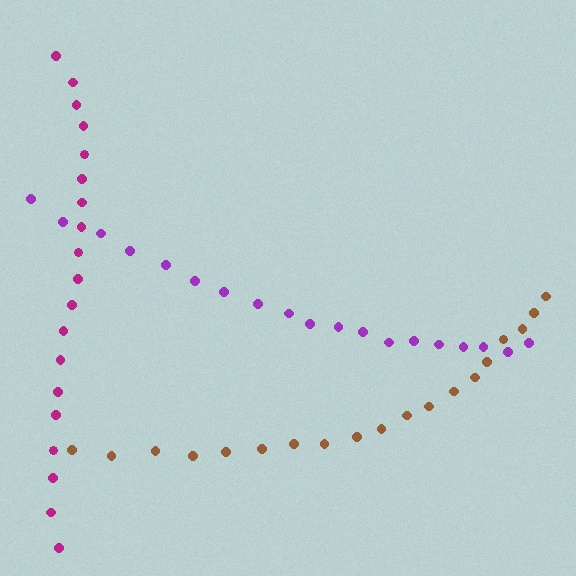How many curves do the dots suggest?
There are 3 distinct paths.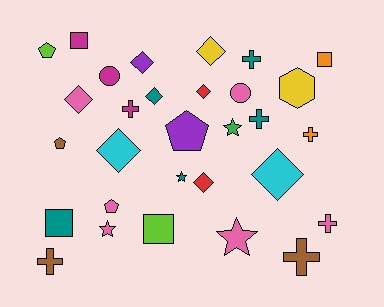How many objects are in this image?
There are 30 objects.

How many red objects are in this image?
There are 2 red objects.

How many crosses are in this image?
There are 7 crosses.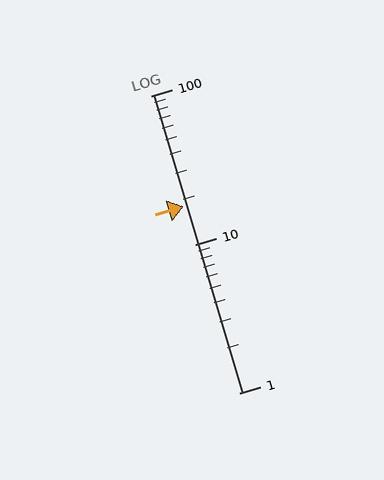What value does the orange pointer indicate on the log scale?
The pointer indicates approximately 18.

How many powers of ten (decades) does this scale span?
The scale spans 2 decades, from 1 to 100.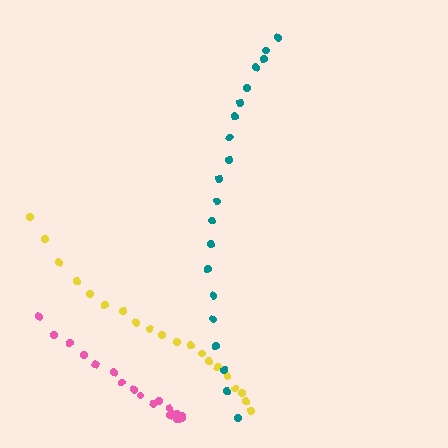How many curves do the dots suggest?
There are 3 distinct paths.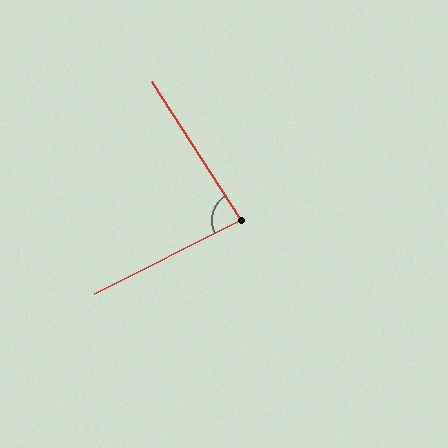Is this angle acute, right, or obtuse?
It is acute.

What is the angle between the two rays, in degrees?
Approximately 84 degrees.